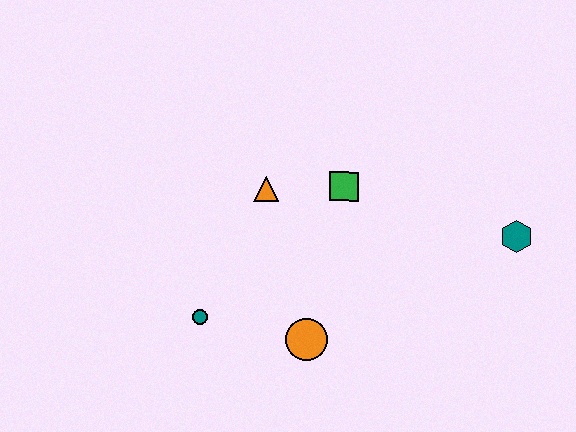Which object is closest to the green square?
The orange triangle is closest to the green square.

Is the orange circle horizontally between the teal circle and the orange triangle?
No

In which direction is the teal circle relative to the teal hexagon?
The teal circle is to the left of the teal hexagon.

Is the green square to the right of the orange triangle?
Yes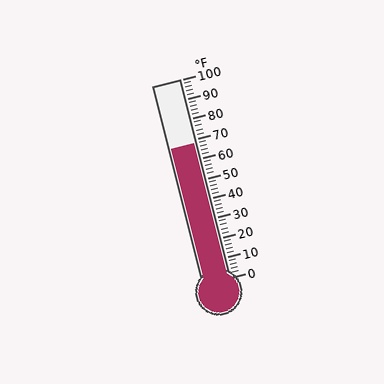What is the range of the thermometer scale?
The thermometer scale ranges from 0°F to 100°F.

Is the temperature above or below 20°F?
The temperature is above 20°F.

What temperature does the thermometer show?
The thermometer shows approximately 68°F.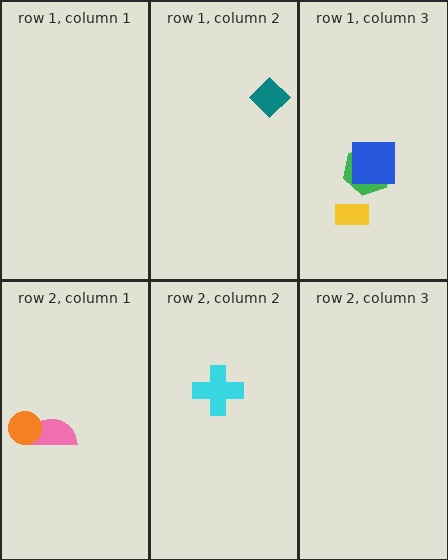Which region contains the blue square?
The row 1, column 3 region.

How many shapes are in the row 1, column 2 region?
1.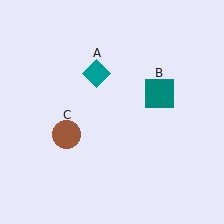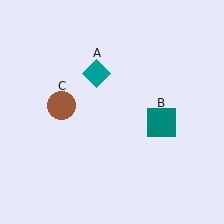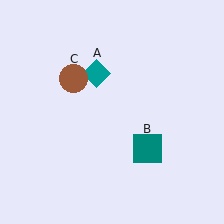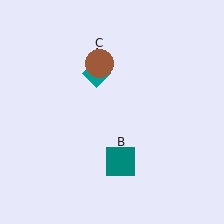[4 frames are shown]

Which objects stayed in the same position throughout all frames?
Teal diamond (object A) remained stationary.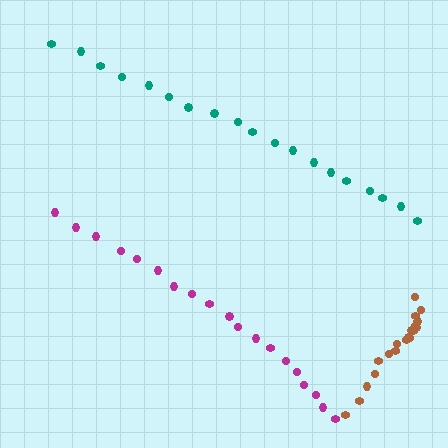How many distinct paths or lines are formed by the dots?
There are 3 distinct paths.